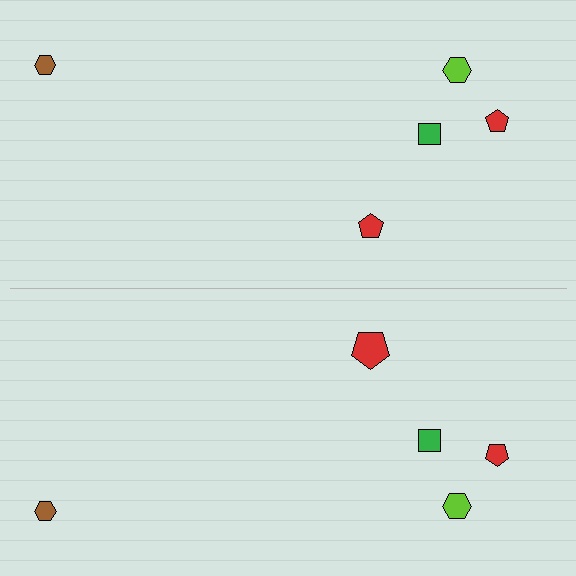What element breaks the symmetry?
The red pentagon on the bottom side has a different size than its mirror counterpart.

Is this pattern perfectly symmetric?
No, the pattern is not perfectly symmetric. The red pentagon on the bottom side has a different size than its mirror counterpart.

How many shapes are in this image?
There are 10 shapes in this image.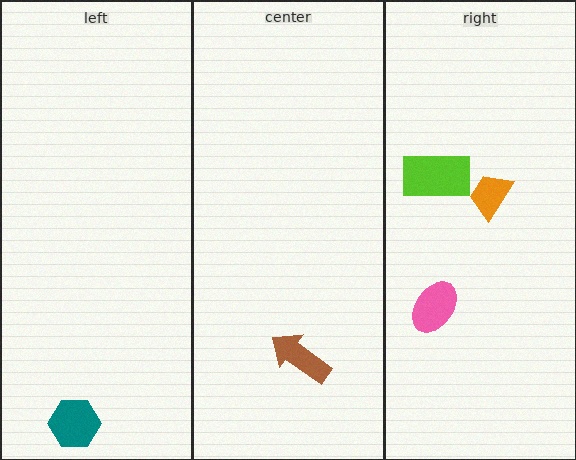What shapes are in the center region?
The brown arrow.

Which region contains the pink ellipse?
The right region.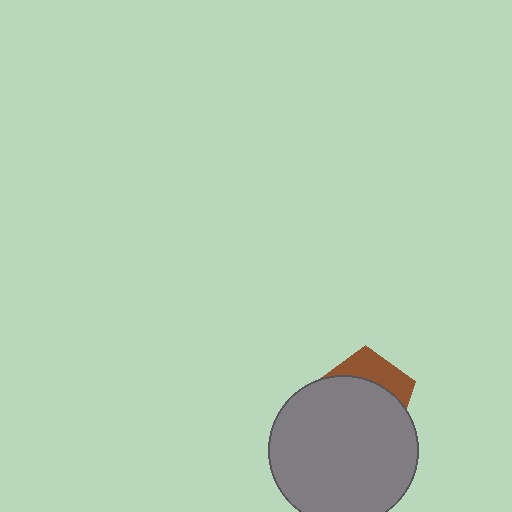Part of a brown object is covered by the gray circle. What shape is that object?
It is a pentagon.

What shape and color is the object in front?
The object in front is a gray circle.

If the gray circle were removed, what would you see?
You would see the complete brown pentagon.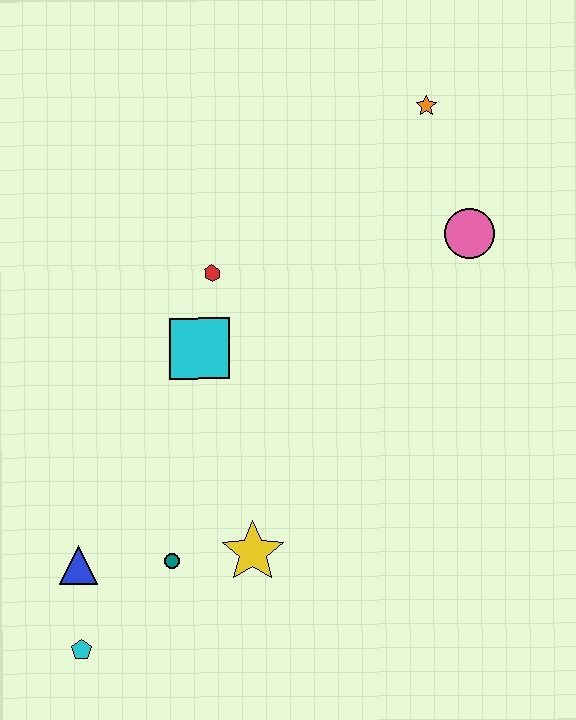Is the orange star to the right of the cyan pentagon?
Yes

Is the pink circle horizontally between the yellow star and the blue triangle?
No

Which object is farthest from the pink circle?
The cyan pentagon is farthest from the pink circle.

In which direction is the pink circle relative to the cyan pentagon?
The pink circle is above the cyan pentagon.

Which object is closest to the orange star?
The pink circle is closest to the orange star.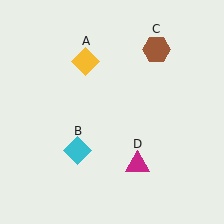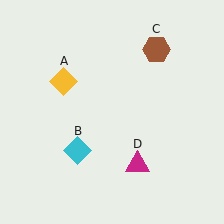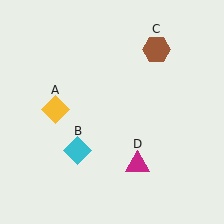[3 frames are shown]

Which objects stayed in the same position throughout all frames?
Cyan diamond (object B) and brown hexagon (object C) and magenta triangle (object D) remained stationary.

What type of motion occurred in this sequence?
The yellow diamond (object A) rotated counterclockwise around the center of the scene.